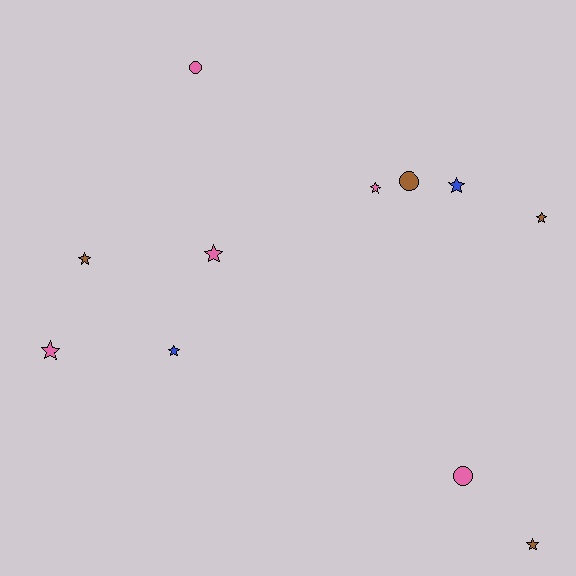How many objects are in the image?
There are 11 objects.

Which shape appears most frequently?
Star, with 8 objects.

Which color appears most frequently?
Pink, with 5 objects.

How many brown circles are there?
There is 1 brown circle.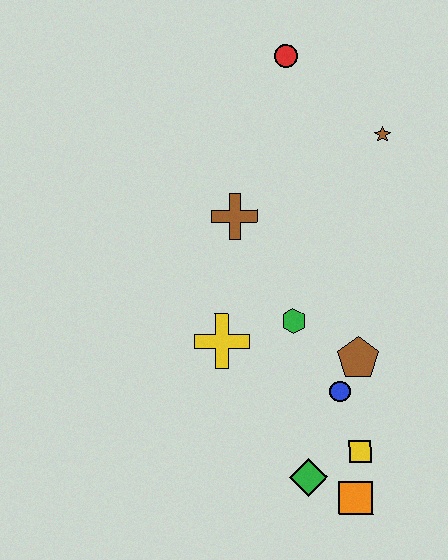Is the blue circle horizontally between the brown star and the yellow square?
No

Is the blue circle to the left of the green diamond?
No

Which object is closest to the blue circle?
The brown pentagon is closest to the blue circle.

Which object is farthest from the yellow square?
The red circle is farthest from the yellow square.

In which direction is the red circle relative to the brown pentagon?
The red circle is above the brown pentagon.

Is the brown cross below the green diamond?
No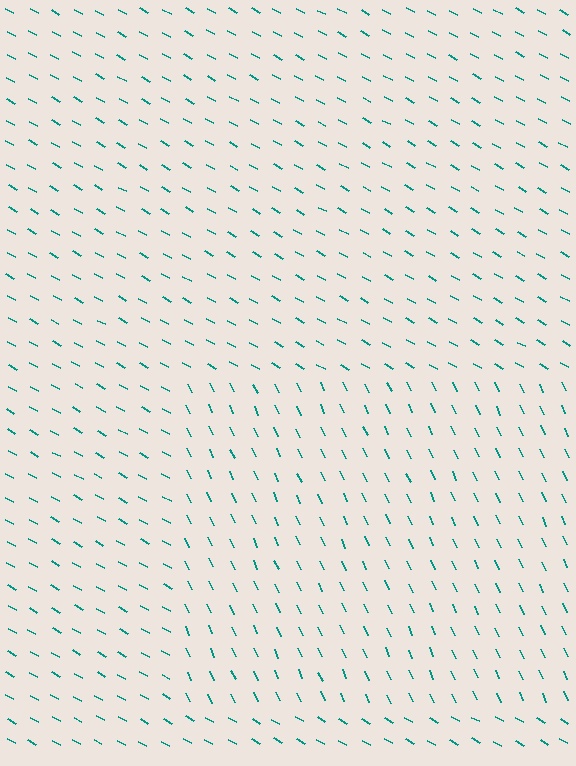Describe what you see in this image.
The image is filled with small teal line segments. A rectangle region in the image has lines oriented differently from the surrounding lines, creating a visible texture boundary.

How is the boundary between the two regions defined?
The boundary is defined purely by a change in line orientation (approximately 37 degrees difference). All lines are the same color and thickness.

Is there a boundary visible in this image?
Yes, there is a texture boundary formed by a change in line orientation.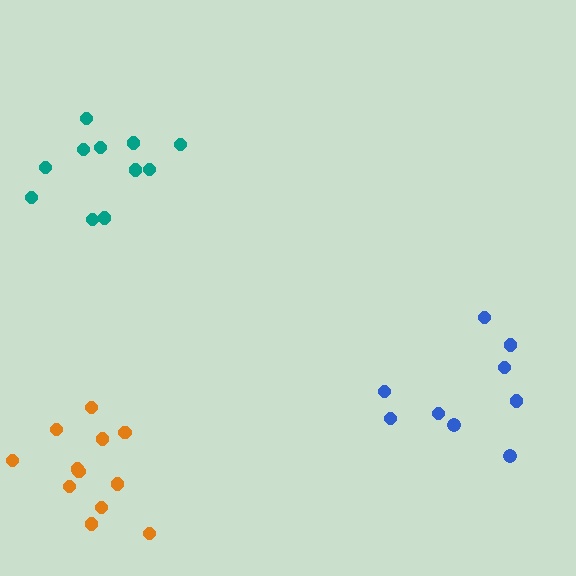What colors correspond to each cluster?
The clusters are colored: blue, orange, teal.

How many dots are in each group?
Group 1: 9 dots, Group 2: 12 dots, Group 3: 11 dots (32 total).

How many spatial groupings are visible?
There are 3 spatial groupings.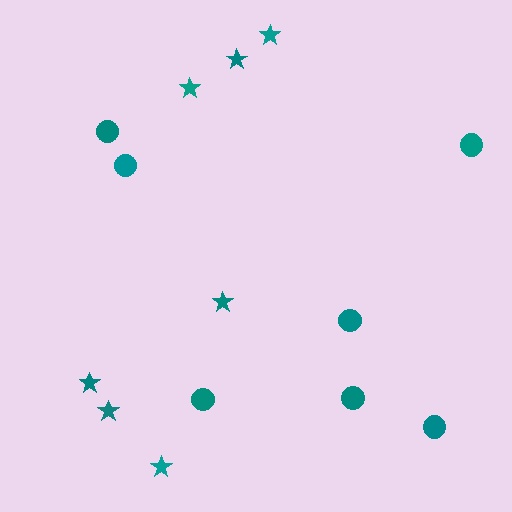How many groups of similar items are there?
There are 2 groups: one group of circles (7) and one group of stars (7).